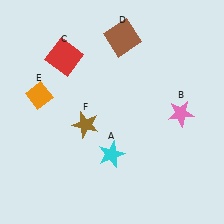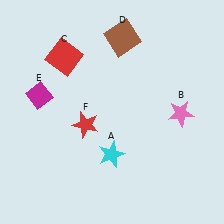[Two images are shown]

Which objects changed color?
E changed from orange to magenta. F changed from brown to red.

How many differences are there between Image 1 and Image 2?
There are 2 differences between the two images.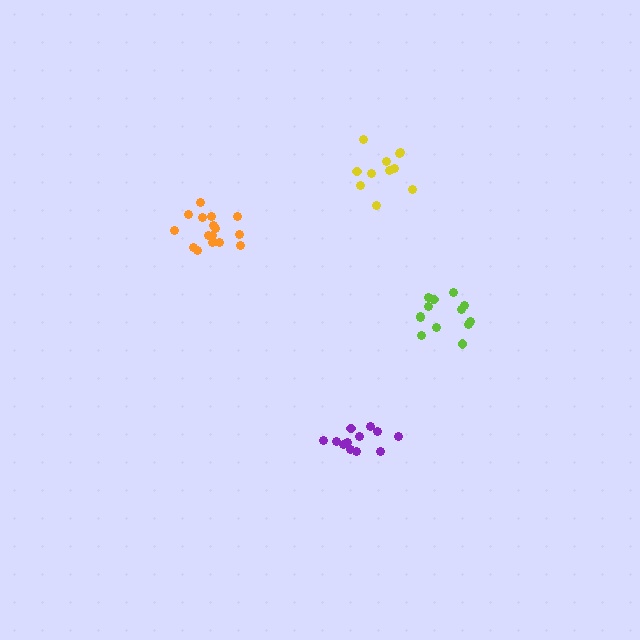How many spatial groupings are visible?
There are 4 spatial groupings.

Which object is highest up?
The yellow cluster is topmost.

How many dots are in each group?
Group 1: 12 dots, Group 2: 11 dots, Group 3: 13 dots, Group 4: 16 dots (52 total).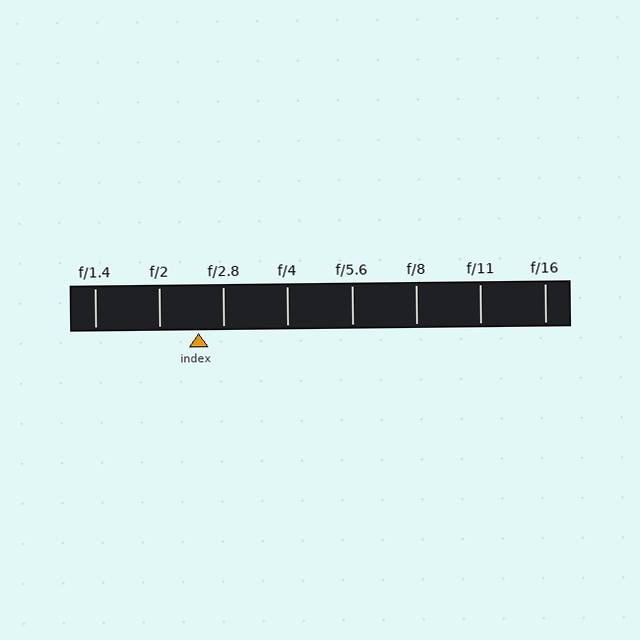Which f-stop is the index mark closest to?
The index mark is closest to f/2.8.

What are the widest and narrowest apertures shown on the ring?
The widest aperture shown is f/1.4 and the narrowest is f/16.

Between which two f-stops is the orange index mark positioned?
The index mark is between f/2 and f/2.8.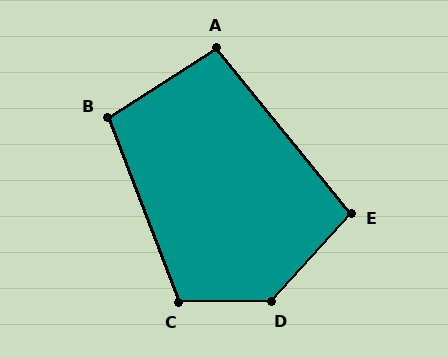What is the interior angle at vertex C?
Approximately 110 degrees (obtuse).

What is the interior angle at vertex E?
Approximately 99 degrees (obtuse).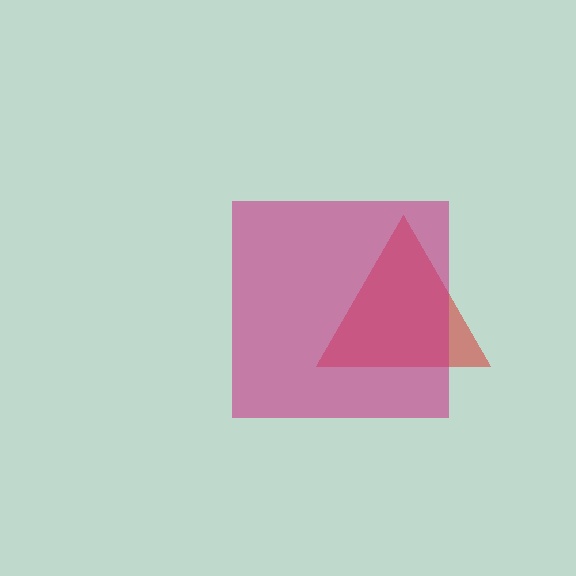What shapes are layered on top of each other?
The layered shapes are: a red triangle, a magenta square.